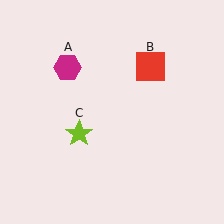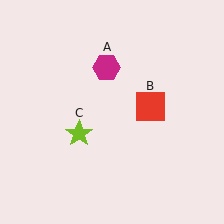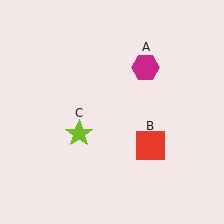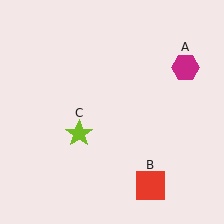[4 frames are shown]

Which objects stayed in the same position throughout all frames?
Lime star (object C) remained stationary.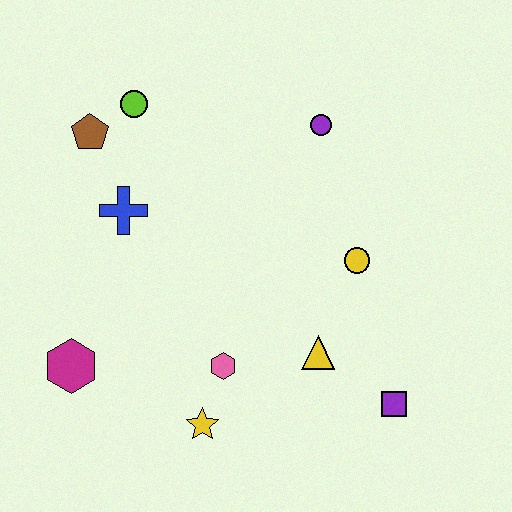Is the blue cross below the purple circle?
Yes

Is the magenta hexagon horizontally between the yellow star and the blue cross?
No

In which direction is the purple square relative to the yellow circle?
The purple square is below the yellow circle.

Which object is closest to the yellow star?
The pink hexagon is closest to the yellow star.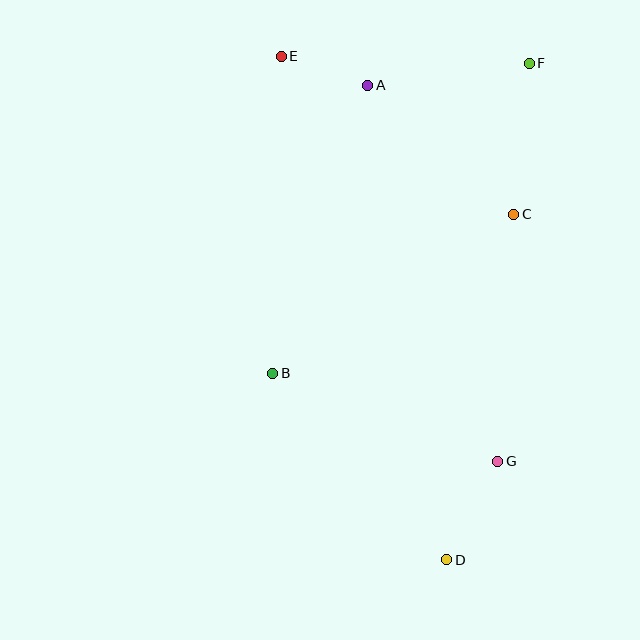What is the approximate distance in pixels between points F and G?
The distance between F and G is approximately 399 pixels.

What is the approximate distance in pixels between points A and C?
The distance between A and C is approximately 195 pixels.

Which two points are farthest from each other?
Points D and E are farthest from each other.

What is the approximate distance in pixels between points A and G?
The distance between A and G is approximately 398 pixels.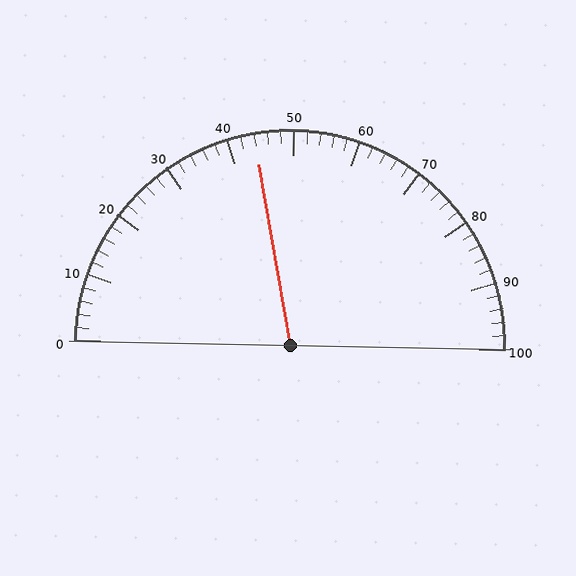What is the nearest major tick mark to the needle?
The nearest major tick mark is 40.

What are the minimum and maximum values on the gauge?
The gauge ranges from 0 to 100.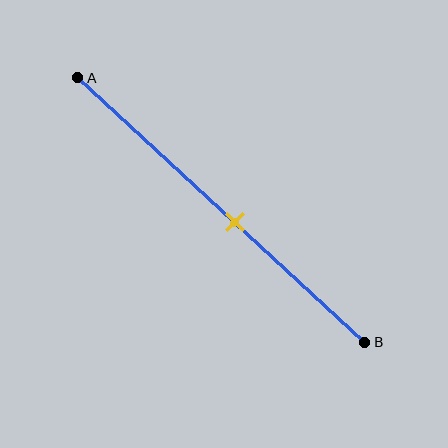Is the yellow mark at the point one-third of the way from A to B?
No, the mark is at about 55% from A, not at the 33% one-third point.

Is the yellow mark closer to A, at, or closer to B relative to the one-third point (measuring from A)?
The yellow mark is closer to point B than the one-third point of segment AB.